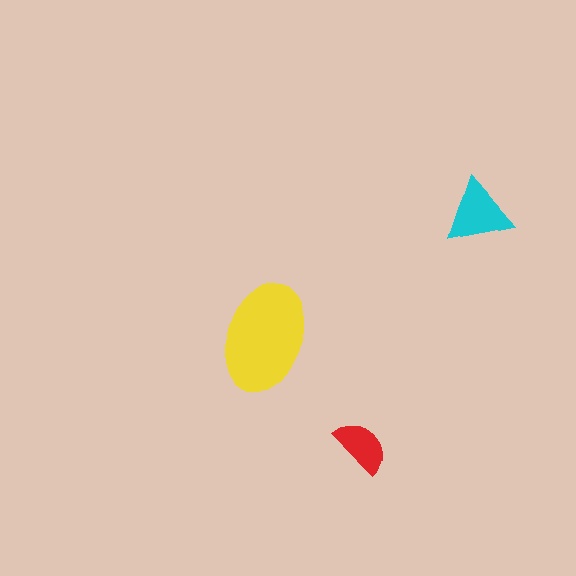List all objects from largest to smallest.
The yellow ellipse, the cyan triangle, the red semicircle.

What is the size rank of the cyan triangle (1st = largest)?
2nd.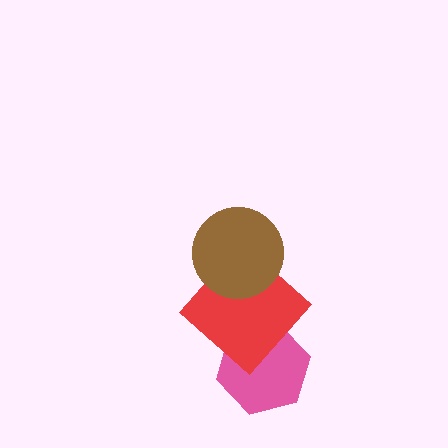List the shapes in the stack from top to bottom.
From top to bottom: the brown circle, the red diamond, the pink hexagon.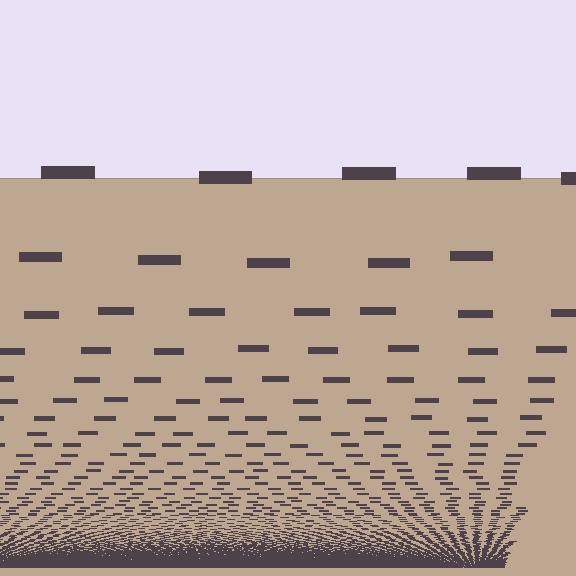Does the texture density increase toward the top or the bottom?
Density increases toward the bottom.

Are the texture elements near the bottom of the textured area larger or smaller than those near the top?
Smaller. The gradient is inverted — elements near the bottom are smaller and denser.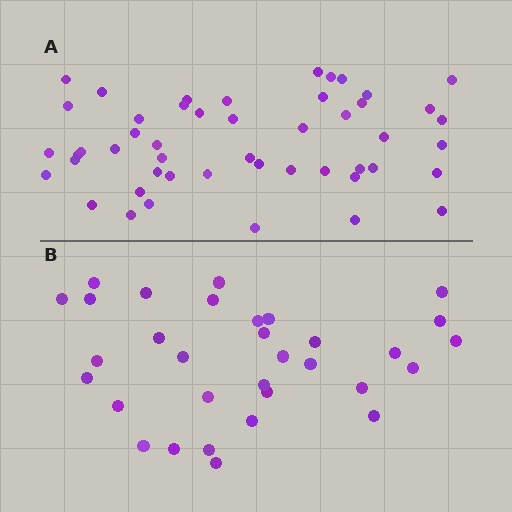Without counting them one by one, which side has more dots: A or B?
Region A (the top region) has more dots.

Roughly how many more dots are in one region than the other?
Region A has approximately 15 more dots than region B.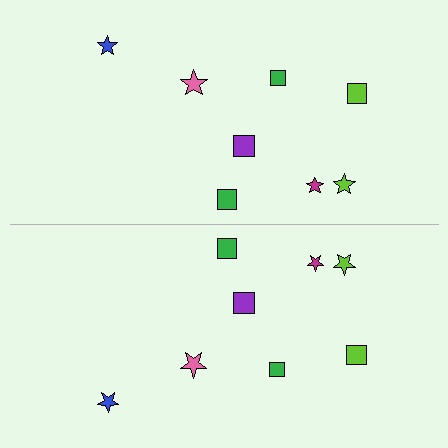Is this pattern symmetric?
Yes, this pattern has bilateral (reflection) symmetry.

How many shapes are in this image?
There are 16 shapes in this image.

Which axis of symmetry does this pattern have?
The pattern has a horizontal axis of symmetry running through the center of the image.